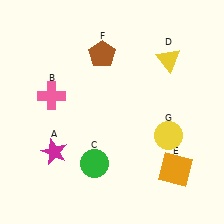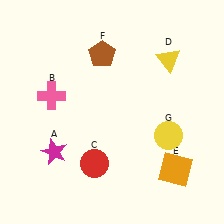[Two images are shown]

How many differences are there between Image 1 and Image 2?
There is 1 difference between the two images.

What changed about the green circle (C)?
In Image 1, C is green. In Image 2, it changed to red.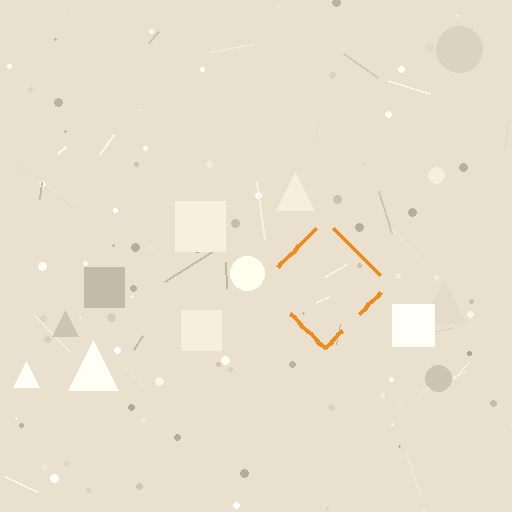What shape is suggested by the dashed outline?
The dashed outline suggests a diamond.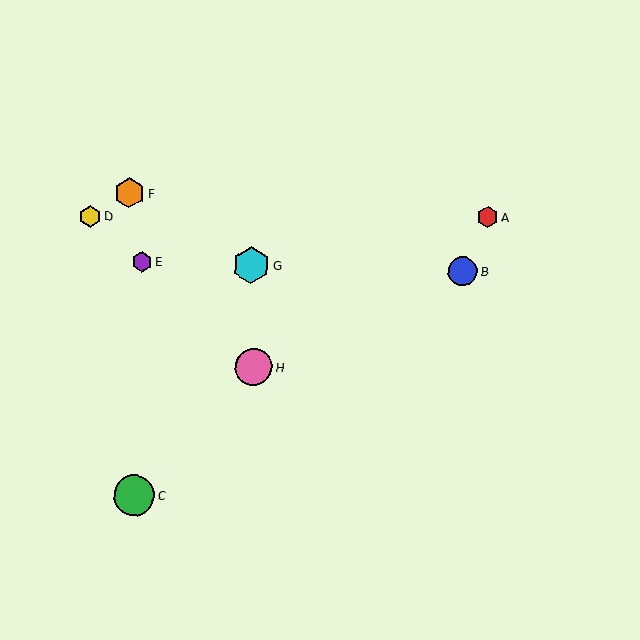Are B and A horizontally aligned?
No, B is at y≈272 and A is at y≈217.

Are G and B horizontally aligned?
Yes, both are at y≈265.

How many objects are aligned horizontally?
3 objects (B, E, G) are aligned horizontally.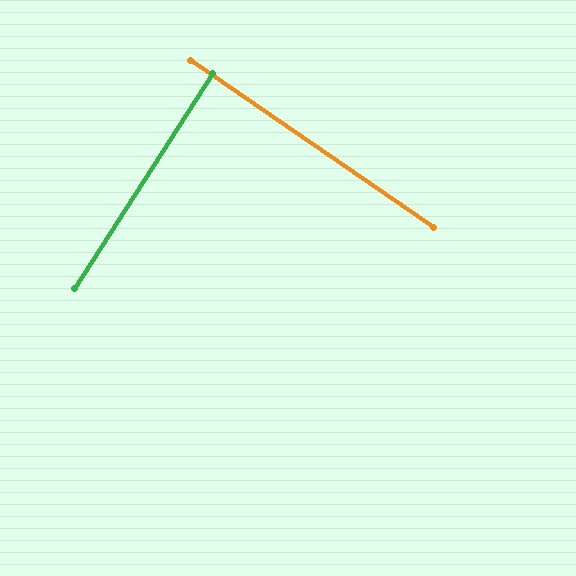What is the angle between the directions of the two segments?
Approximately 88 degrees.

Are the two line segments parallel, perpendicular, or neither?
Perpendicular — they meet at approximately 88°.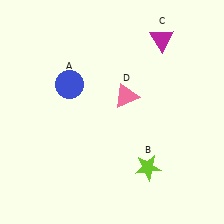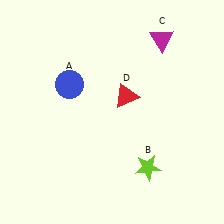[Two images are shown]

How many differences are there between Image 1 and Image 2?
There is 1 difference between the two images.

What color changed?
The triangle (D) changed from pink in Image 1 to red in Image 2.